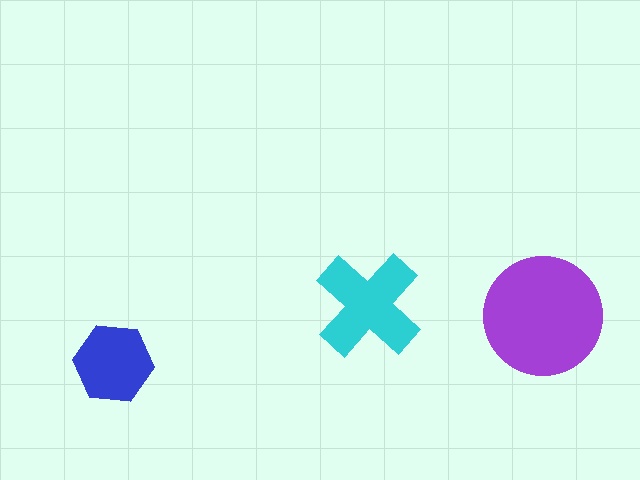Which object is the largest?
The purple circle.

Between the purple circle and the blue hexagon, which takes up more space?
The purple circle.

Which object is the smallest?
The blue hexagon.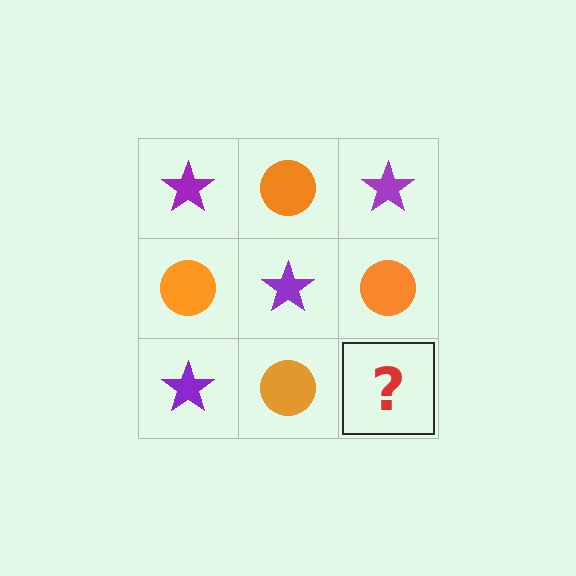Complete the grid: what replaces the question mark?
The question mark should be replaced with a purple star.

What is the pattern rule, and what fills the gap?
The rule is that it alternates purple star and orange circle in a checkerboard pattern. The gap should be filled with a purple star.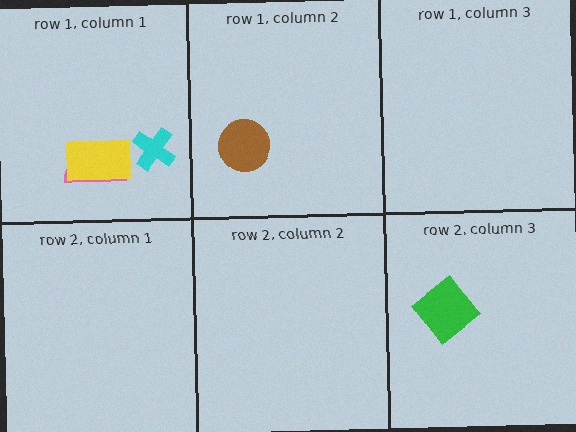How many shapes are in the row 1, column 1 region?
3.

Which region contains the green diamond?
The row 2, column 3 region.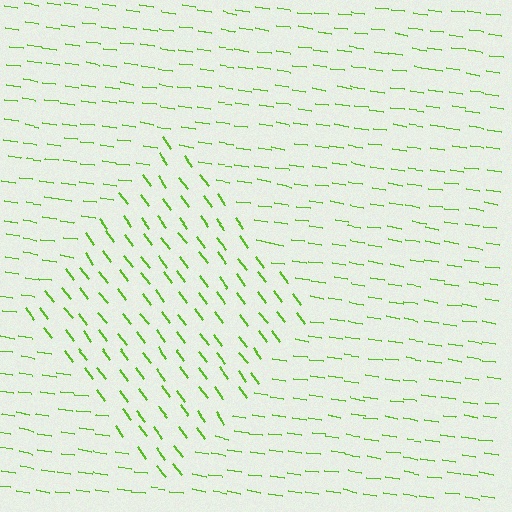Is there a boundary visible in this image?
Yes, there is a texture boundary formed by a change in line orientation.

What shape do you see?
I see a diamond.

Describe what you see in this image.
The image is filled with small lime line segments. A diamond region in the image has lines oriented differently from the surrounding lines, creating a visible texture boundary.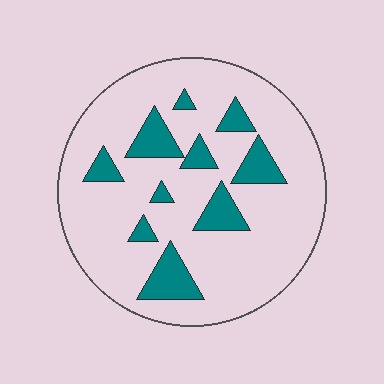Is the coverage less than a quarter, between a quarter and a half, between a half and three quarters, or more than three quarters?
Less than a quarter.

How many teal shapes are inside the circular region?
10.